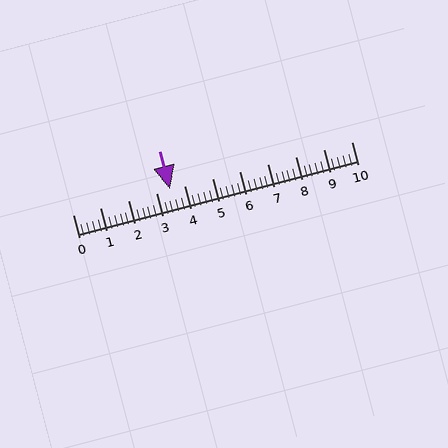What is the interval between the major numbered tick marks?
The major tick marks are spaced 1 units apart.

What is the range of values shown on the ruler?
The ruler shows values from 0 to 10.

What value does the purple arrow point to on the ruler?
The purple arrow points to approximately 3.5.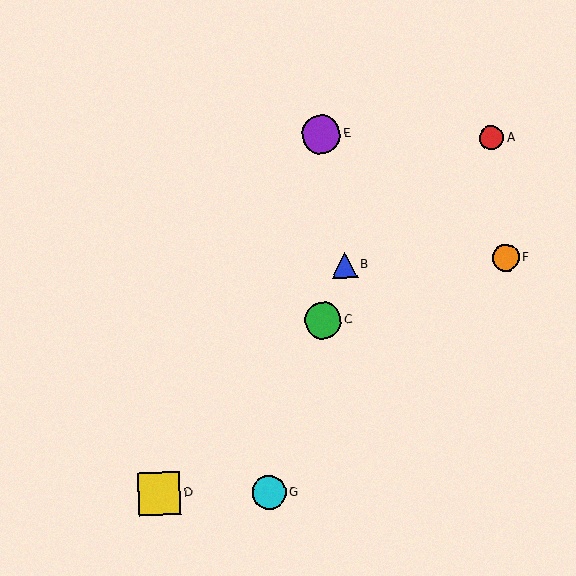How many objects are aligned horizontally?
2 objects (B, F) are aligned horizontally.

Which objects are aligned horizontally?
Objects B, F are aligned horizontally.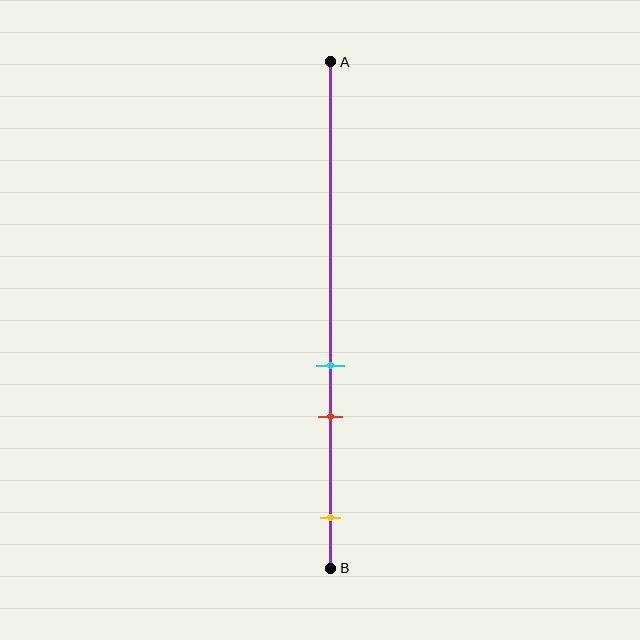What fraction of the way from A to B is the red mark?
The red mark is approximately 70% (0.7) of the way from A to B.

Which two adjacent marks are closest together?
The cyan and red marks are the closest adjacent pair.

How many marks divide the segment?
There are 3 marks dividing the segment.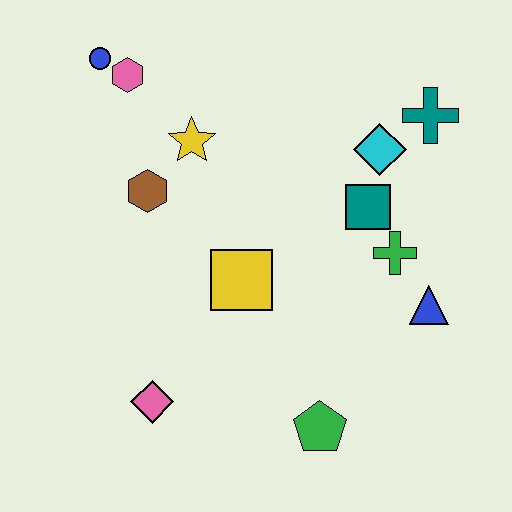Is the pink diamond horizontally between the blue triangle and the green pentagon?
No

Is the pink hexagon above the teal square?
Yes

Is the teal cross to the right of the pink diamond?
Yes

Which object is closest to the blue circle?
The pink hexagon is closest to the blue circle.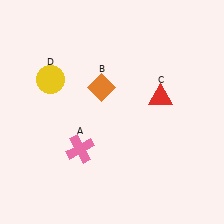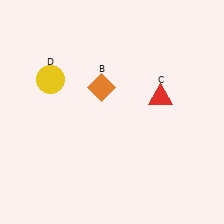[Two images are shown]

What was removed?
The pink cross (A) was removed in Image 2.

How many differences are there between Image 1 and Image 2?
There is 1 difference between the two images.